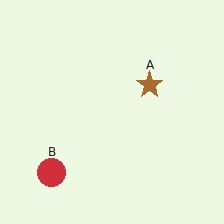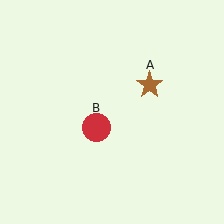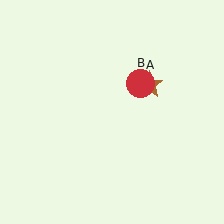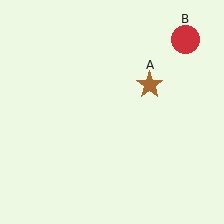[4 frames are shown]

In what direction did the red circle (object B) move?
The red circle (object B) moved up and to the right.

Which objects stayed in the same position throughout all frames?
Brown star (object A) remained stationary.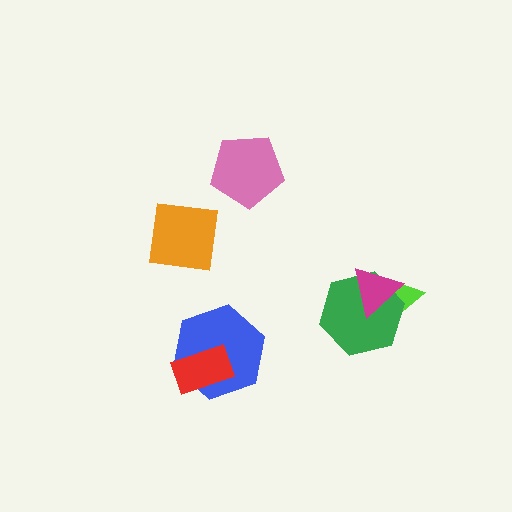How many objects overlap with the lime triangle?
2 objects overlap with the lime triangle.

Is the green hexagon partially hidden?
Yes, it is partially covered by another shape.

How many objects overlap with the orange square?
0 objects overlap with the orange square.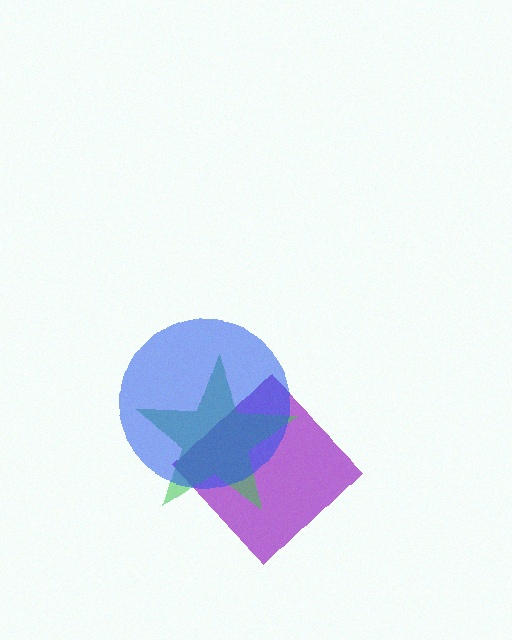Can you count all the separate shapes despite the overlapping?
Yes, there are 3 separate shapes.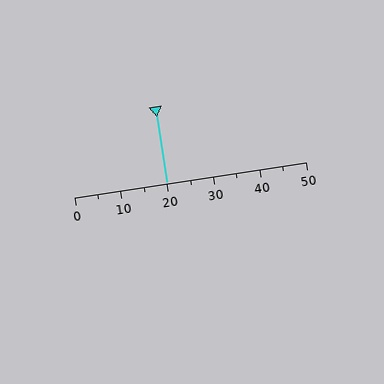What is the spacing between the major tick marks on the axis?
The major ticks are spaced 10 apart.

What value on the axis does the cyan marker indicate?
The marker indicates approximately 20.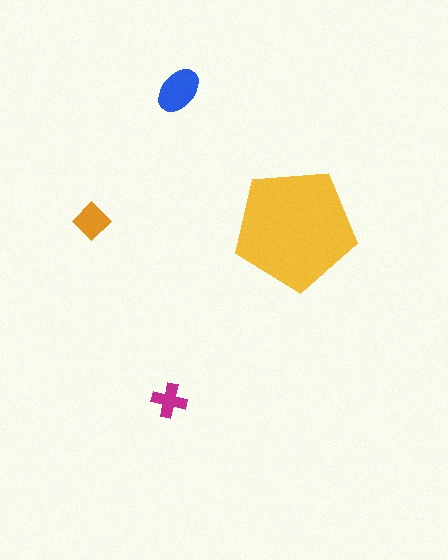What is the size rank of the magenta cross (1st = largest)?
4th.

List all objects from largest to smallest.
The yellow pentagon, the blue ellipse, the orange diamond, the magenta cross.